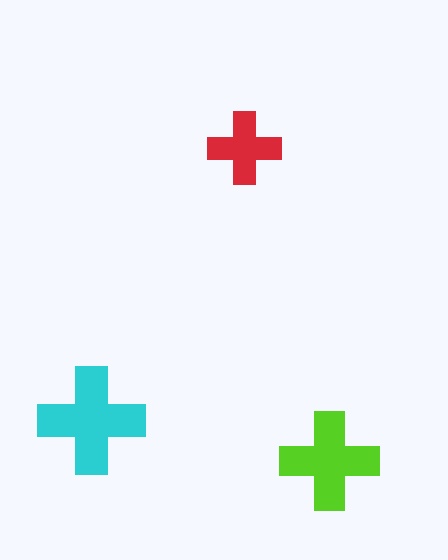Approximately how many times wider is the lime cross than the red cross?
About 1.5 times wider.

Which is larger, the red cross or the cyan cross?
The cyan one.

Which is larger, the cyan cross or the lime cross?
The cyan one.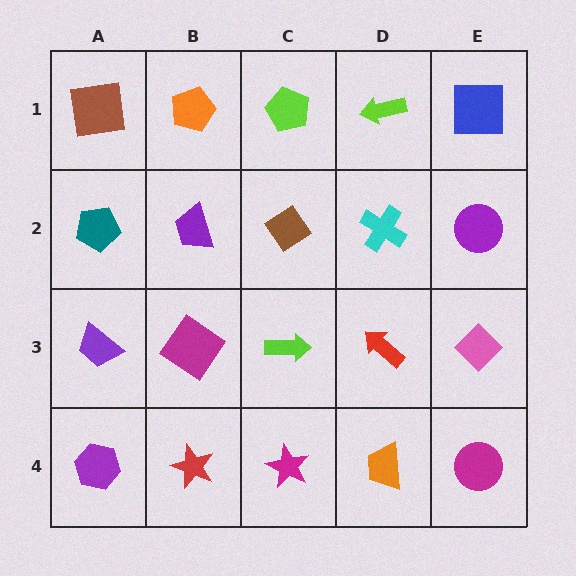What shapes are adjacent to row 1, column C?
A brown diamond (row 2, column C), an orange pentagon (row 1, column B), a lime arrow (row 1, column D).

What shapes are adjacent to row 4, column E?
A pink diamond (row 3, column E), an orange trapezoid (row 4, column D).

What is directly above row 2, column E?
A blue square.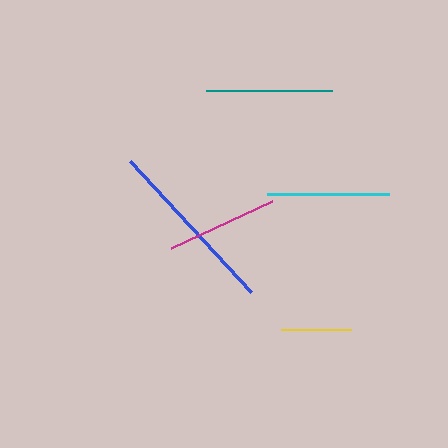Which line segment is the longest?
The blue line is the longest at approximately 178 pixels.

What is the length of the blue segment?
The blue segment is approximately 178 pixels long.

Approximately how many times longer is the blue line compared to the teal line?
The blue line is approximately 1.4 times the length of the teal line.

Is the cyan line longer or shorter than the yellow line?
The cyan line is longer than the yellow line.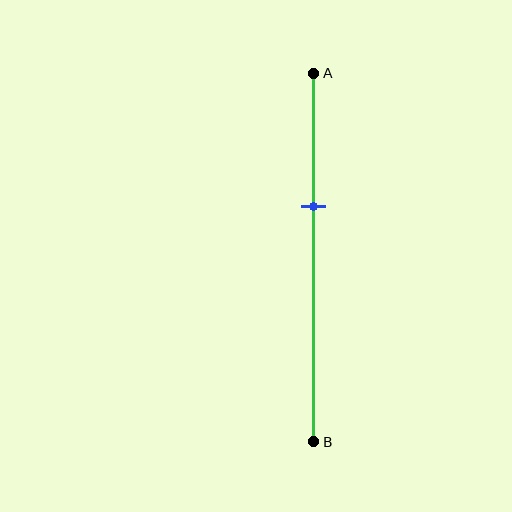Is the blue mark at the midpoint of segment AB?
No, the mark is at about 35% from A, not at the 50% midpoint.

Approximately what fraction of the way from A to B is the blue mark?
The blue mark is approximately 35% of the way from A to B.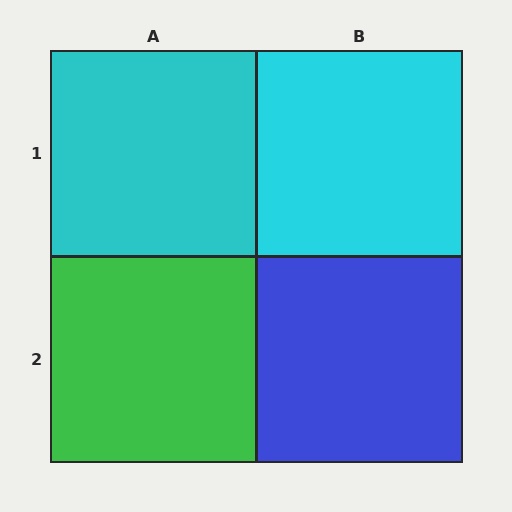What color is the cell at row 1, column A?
Cyan.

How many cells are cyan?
2 cells are cyan.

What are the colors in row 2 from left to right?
Green, blue.